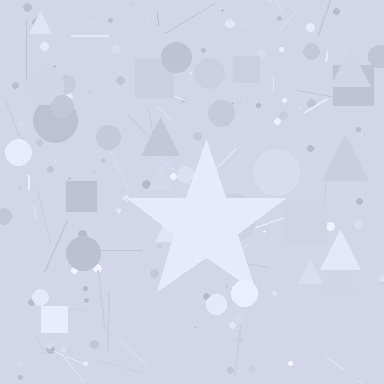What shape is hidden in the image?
A star is hidden in the image.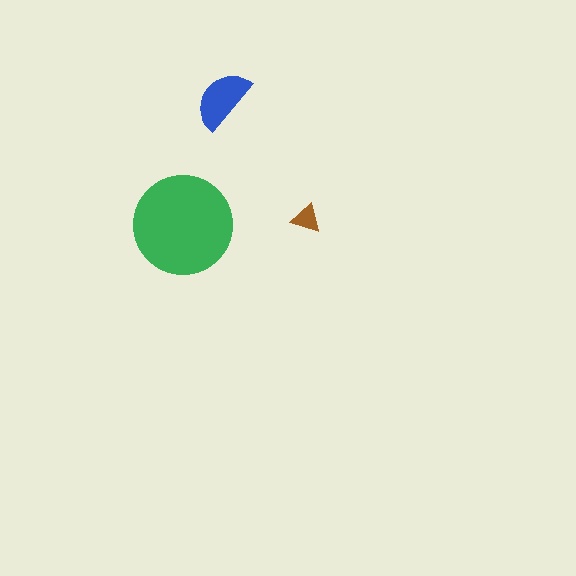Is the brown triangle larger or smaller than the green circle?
Smaller.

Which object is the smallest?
The brown triangle.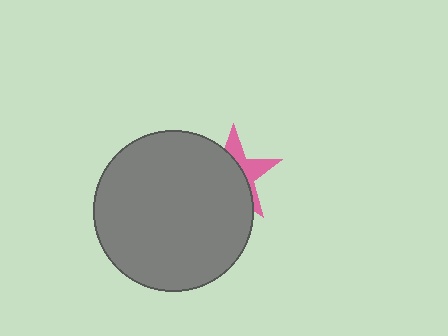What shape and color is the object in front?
The object in front is a gray circle.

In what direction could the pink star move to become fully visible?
The pink star could move right. That would shift it out from behind the gray circle entirely.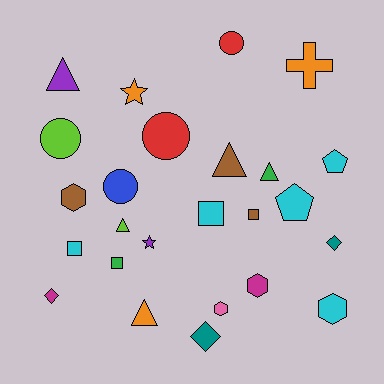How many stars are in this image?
There are 2 stars.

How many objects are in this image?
There are 25 objects.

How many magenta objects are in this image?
There are 2 magenta objects.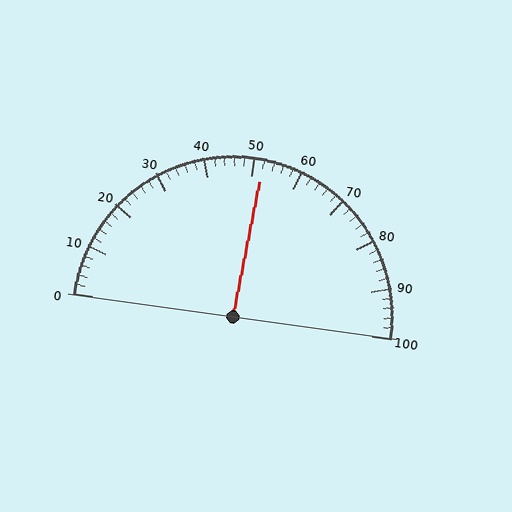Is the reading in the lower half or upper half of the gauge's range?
The reading is in the upper half of the range (0 to 100).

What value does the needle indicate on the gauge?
The needle indicates approximately 52.